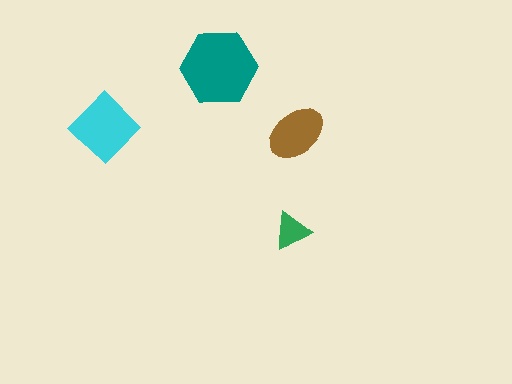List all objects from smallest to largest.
The green triangle, the brown ellipse, the cyan diamond, the teal hexagon.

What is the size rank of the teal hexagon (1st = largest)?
1st.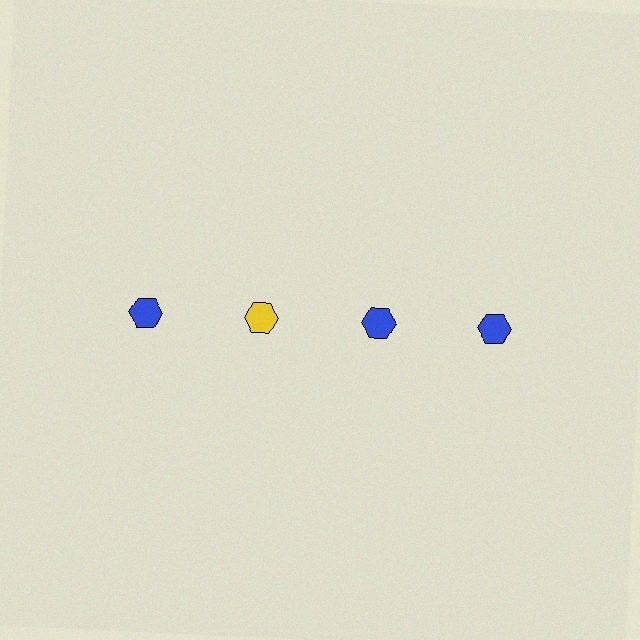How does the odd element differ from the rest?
It has a different color: yellow instead of blue.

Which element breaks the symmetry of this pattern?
The yellow hexagon in the top row, second from left column breaks the symmetry. All other shapes are blue hexagons.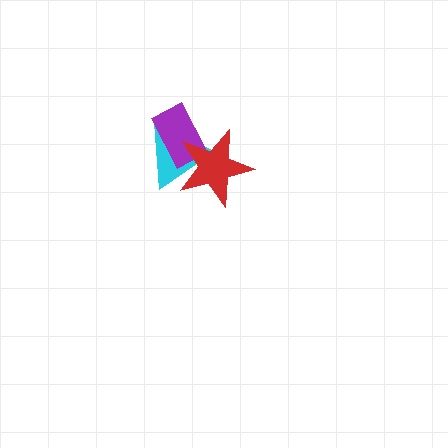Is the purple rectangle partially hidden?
Yes, it is partially covered by another shape.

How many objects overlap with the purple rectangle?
2 objects overlap with the purple rectangle.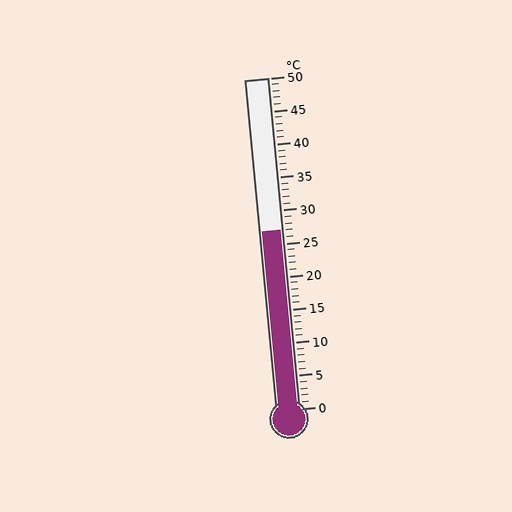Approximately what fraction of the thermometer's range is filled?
The thermometer is filled to approximately 55% of its range.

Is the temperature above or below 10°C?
The temperature is above 10°C.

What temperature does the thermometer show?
The thermometer shows approximately 27°C.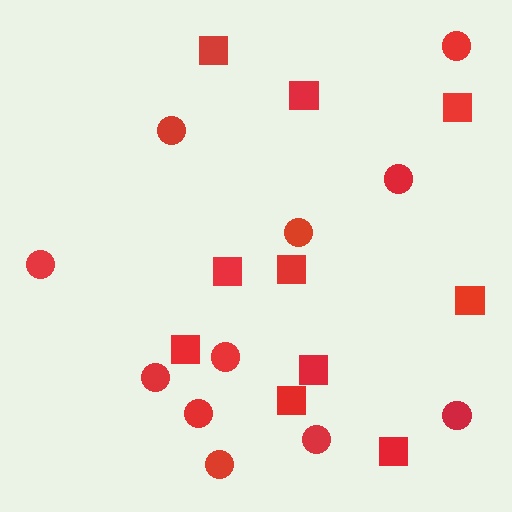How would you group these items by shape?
There are 2 groups: one group of circles (11) and one group of squares (10).